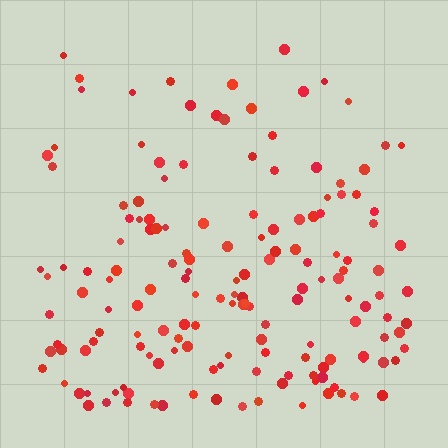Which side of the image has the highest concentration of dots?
The bottom.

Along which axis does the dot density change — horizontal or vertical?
Vertical.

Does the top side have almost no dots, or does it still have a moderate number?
Still a moderate number, just noticeably fewer than the bottom.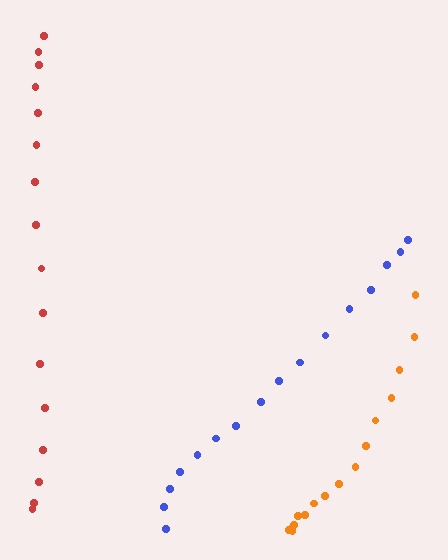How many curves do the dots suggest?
There are 3 distinct paths.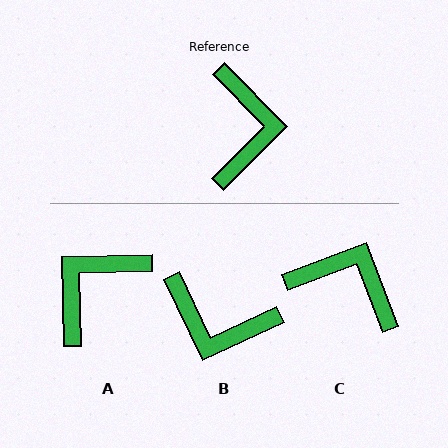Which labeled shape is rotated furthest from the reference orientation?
A, about 137 degrees away.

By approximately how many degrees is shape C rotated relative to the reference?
Approximately 66 degrees counter-clockwise.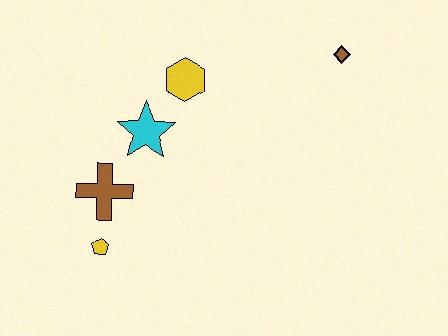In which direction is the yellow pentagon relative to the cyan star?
The yellow pentagon is below the cyan star.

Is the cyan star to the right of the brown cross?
Yes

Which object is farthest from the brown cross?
The brown diamond is farthest from the brown cross.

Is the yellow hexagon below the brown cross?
No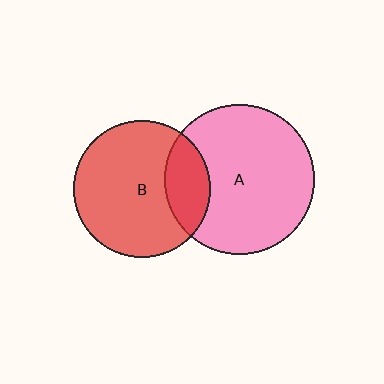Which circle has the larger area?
Circle A (pink).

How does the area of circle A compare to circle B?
Approximately 1.2 times.